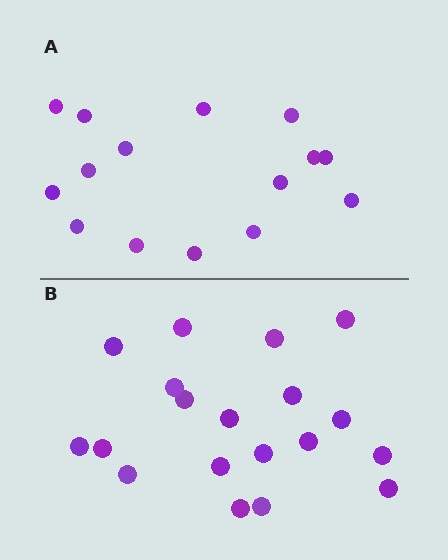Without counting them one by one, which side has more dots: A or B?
Region B (the bottom region) has more dots.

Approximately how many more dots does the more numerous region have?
Region B has about 4 more dots than region A.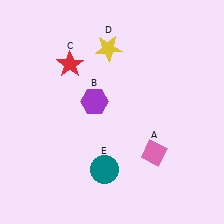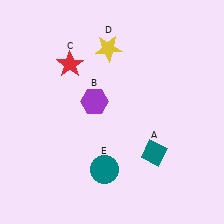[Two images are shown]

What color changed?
The diamond (A) changed from pink in Image 1 to teal in Image 2.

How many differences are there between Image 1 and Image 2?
There is 1 difference between the two images.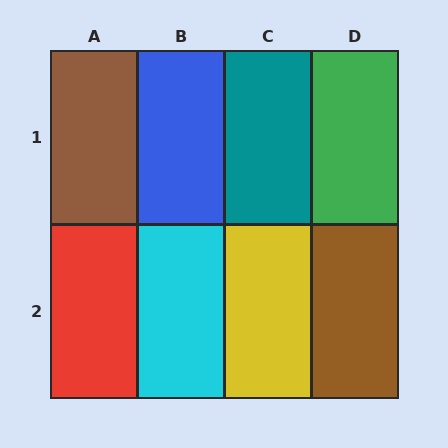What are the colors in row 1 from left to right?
Brown, blue, teal, green.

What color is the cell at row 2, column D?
Brown.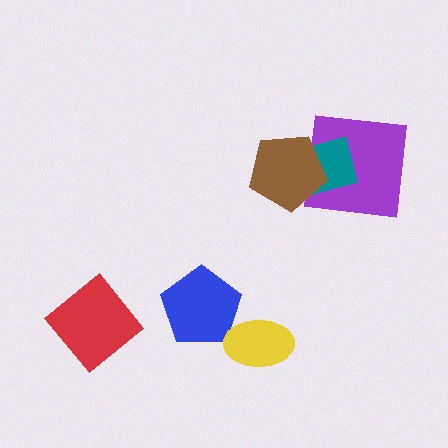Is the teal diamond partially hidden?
Yes, it is partially covered by another shape.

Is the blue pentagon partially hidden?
Yes, it is partially covered by another shape.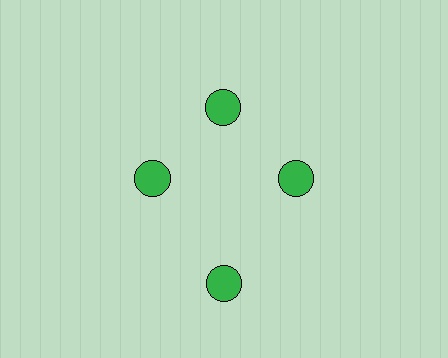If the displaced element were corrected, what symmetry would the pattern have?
It would have 4-fold rotational symmetry — the pattern would map onto itself every 90 degrees.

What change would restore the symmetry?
The symmetry would be restored by moving it inward, back onto the ring so that all 4 circles sit at equal angles and equal distance from the center.